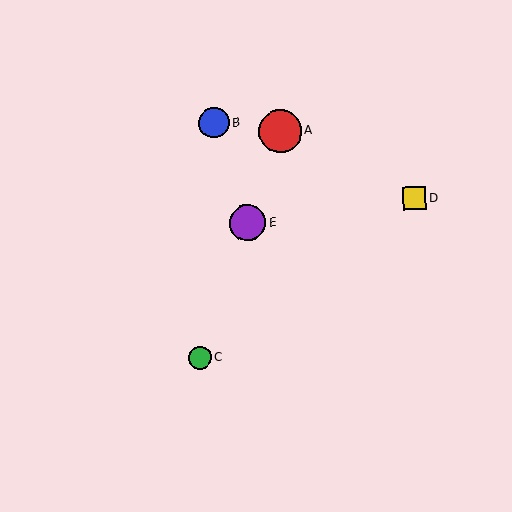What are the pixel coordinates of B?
Object B is at (214, 123).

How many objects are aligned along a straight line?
3 objects (A, C, E) are aligned along a straight line.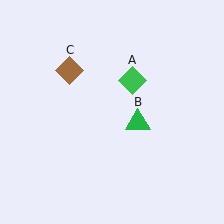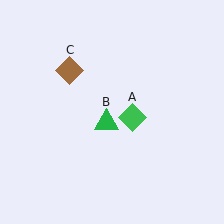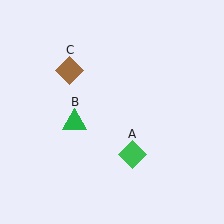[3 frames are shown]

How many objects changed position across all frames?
2 objects changed position: green diamond (object A), green triangle (object B).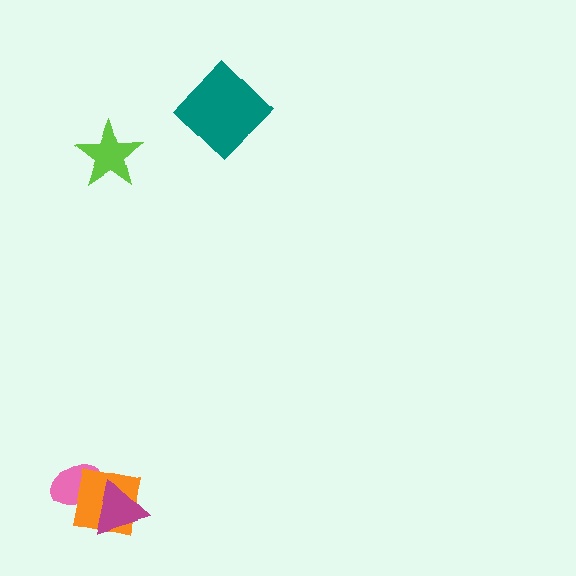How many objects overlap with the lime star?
0 objects overlap with the lime star.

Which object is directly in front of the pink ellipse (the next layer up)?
The orange square is directly in front of the pink ellipse.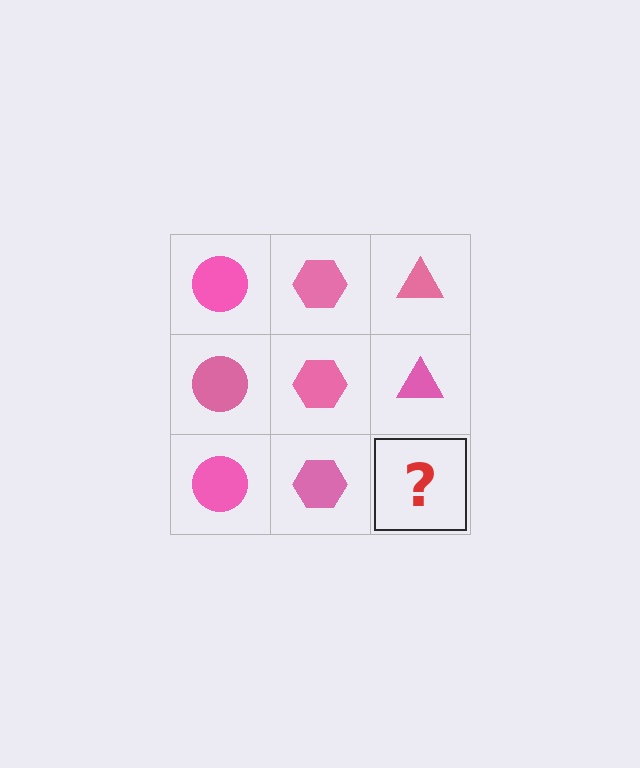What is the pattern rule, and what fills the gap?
The rule is that each column has a consistent shape. The gap should be filled with a pink triangle.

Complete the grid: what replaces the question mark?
The question mark should be replaced with a pink triangle.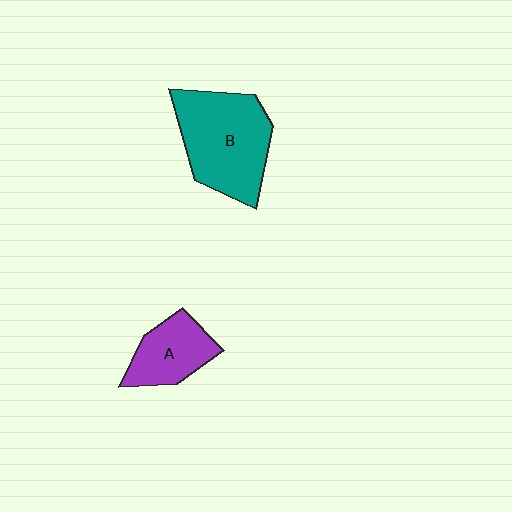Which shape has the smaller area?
Shape A (purple).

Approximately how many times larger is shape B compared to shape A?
Approximately 1.8 times.